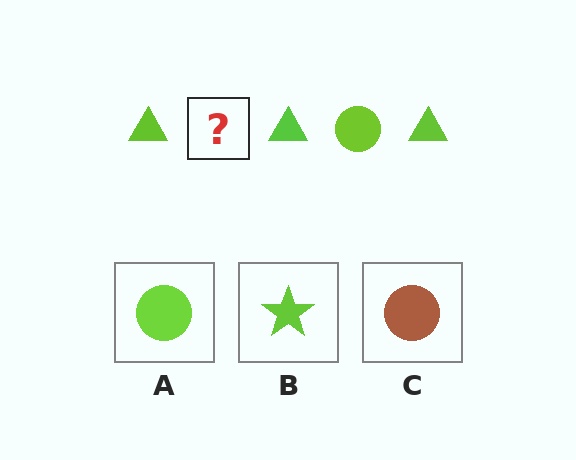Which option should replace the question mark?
Option A.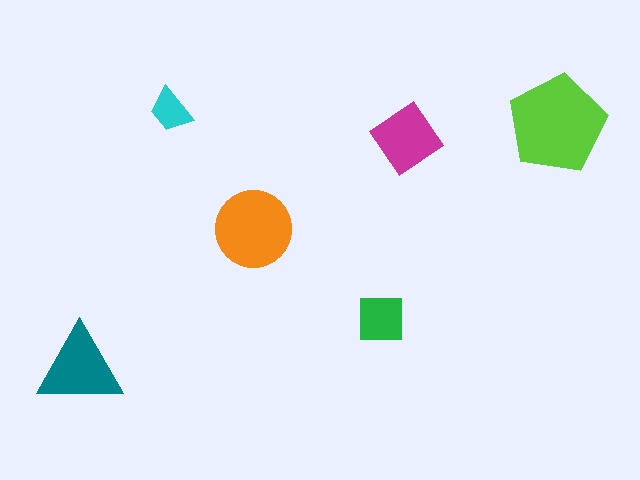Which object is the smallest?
The cyan trapezoid.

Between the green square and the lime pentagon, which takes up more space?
The lime pentagon.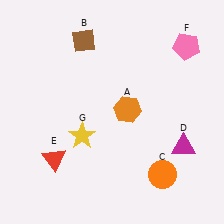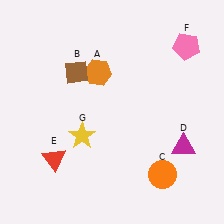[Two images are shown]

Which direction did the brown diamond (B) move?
The brown diamond (B) moved down.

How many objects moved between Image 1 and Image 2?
2 objects moved between the two images.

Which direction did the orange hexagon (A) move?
The orange hexagon (A) moved up.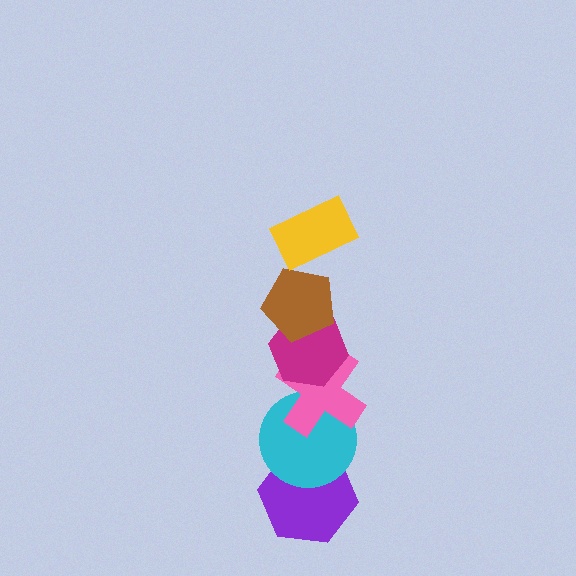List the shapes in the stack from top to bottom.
From top to bottom: the yellow rectangle, the brown pentagon, the magenta hexagon, the pink cross, the cyan circle, the purple hexagon.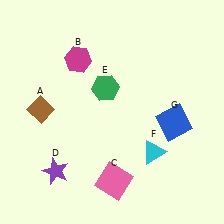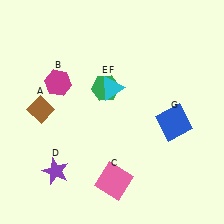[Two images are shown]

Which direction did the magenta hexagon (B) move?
The magenta hexagon (B) moved down.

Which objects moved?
The objects that moved are: the magenta hexagon (B), the cyan triangle (F).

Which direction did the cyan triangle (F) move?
The cyan triangle (F) moved up.